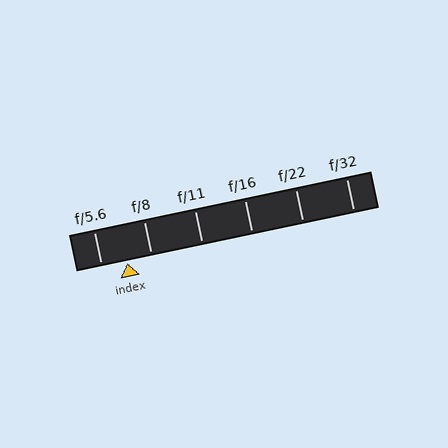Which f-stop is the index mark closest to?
The index mark is closest to f/8.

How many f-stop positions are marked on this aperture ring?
There are 6 f-stop positions marked.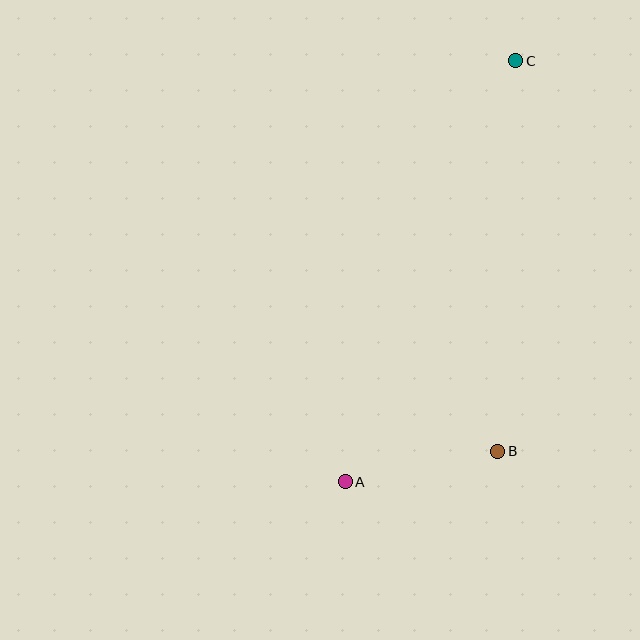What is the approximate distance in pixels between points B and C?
The distance between B and C is approximately 391 pixels.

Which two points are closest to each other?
Points A and B are closest to each other.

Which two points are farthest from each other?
Points A and C are farthest from each other.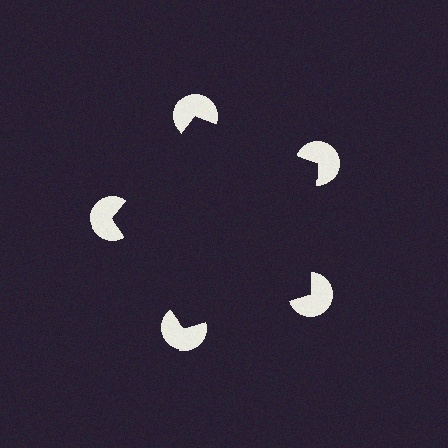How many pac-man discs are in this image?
There are 5 — one at each vertex of the illusory pentagon.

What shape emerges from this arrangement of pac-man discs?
An illusory pentagon — its edges are inferred from the aligned wedge cuts in the pac-man discs, not physically drawn.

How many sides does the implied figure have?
5 sides.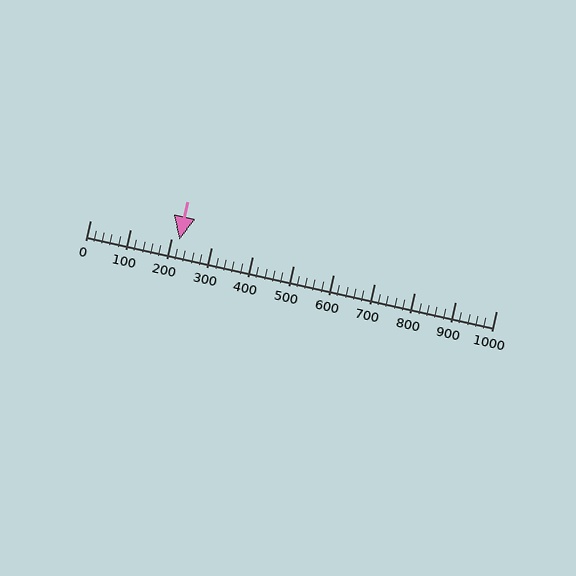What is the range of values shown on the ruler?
The ruler shows values from 0 to 1000.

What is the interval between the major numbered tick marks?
The major tick marks are spaced 100 units apart.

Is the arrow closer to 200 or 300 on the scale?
The arrow is closer to 200.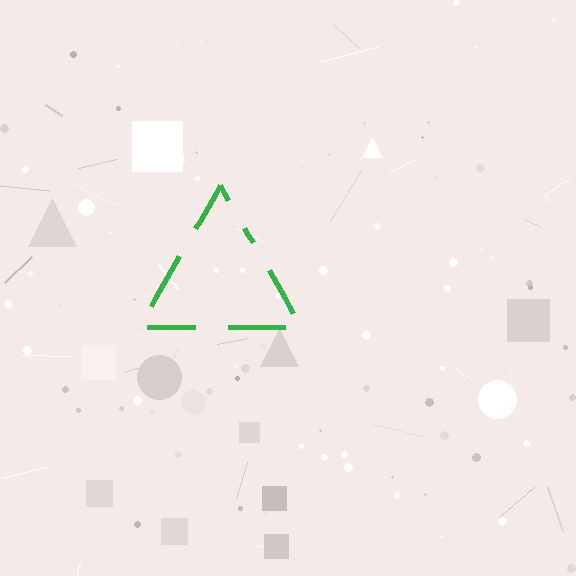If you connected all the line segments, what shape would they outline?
They would outline a triangle.